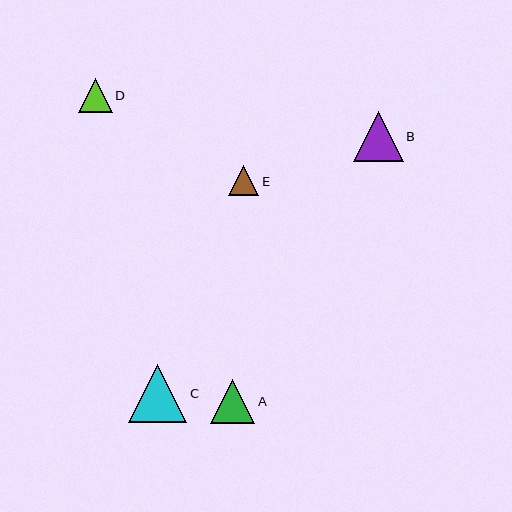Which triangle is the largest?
Triangle C is the largest with a size of approximately 58 pixels.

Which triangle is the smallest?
Triangle E is the smallest with a size of approximately 30 pixels.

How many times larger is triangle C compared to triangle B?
Triangle C is approximately 1.2 times the size of triangle B.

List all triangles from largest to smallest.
From largest to smallest: C, B, A, D, E.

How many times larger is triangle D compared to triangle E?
Triangle D is approximately 1.1 times the size of triangle E.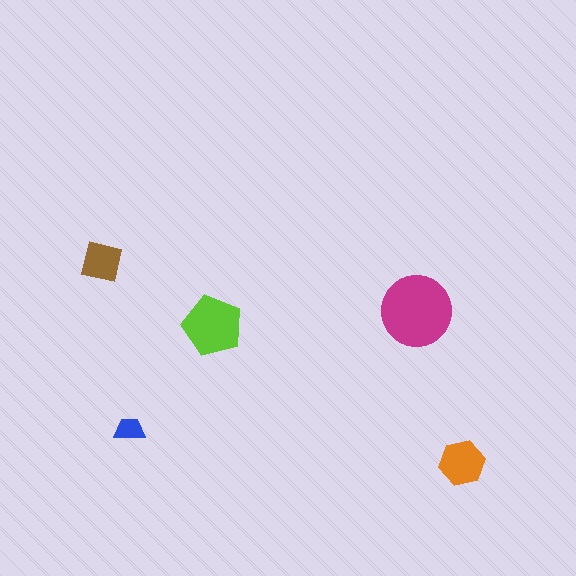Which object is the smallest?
The blue trapezoid.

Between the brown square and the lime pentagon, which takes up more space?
The lime pentagon.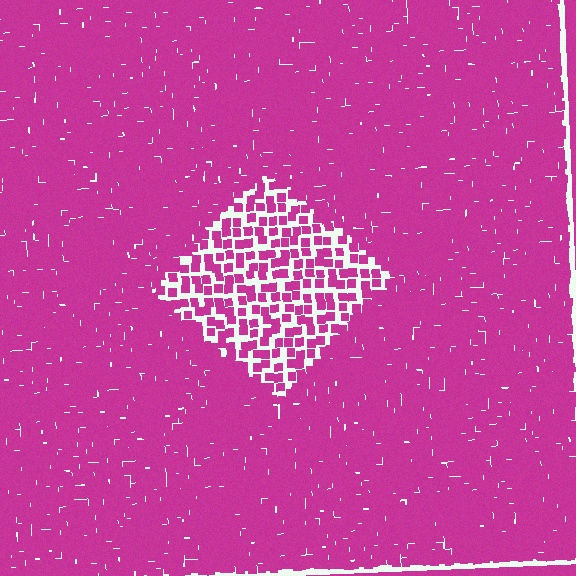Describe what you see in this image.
The image contains small magenta elements arranged at two different densities. A diamond-shaped region is visible where the elements are less densely packed than the surrounding area.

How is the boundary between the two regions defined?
The boundary is defined by a change in element density (approximately 2.4x ratio). All elements are the same color, size, and shape.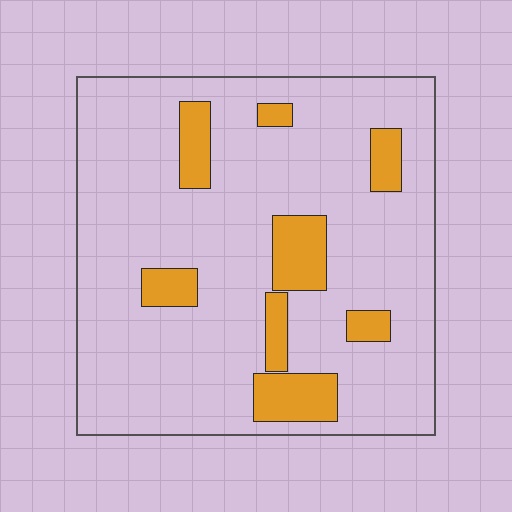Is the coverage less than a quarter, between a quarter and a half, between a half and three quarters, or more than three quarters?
Less than a quarter.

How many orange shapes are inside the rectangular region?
8.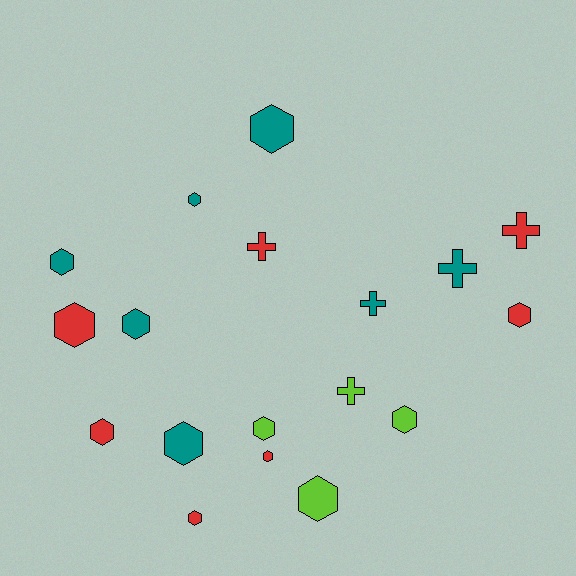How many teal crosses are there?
There are 2 teal crosses.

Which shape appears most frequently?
Hexagon, with 13 objects.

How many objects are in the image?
There are 18 objects.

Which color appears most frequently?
Red, with 7 objects.